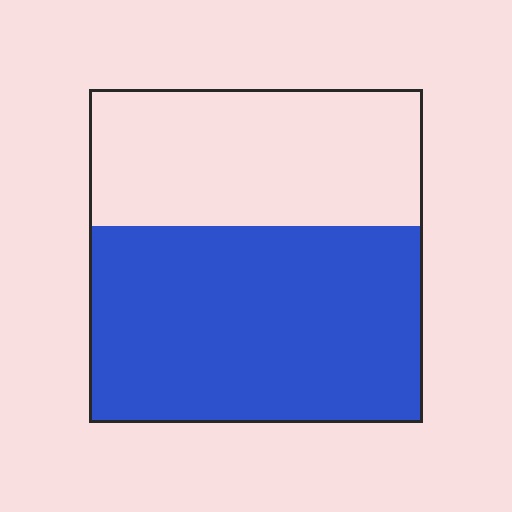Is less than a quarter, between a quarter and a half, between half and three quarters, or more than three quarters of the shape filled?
Between half and three quarters.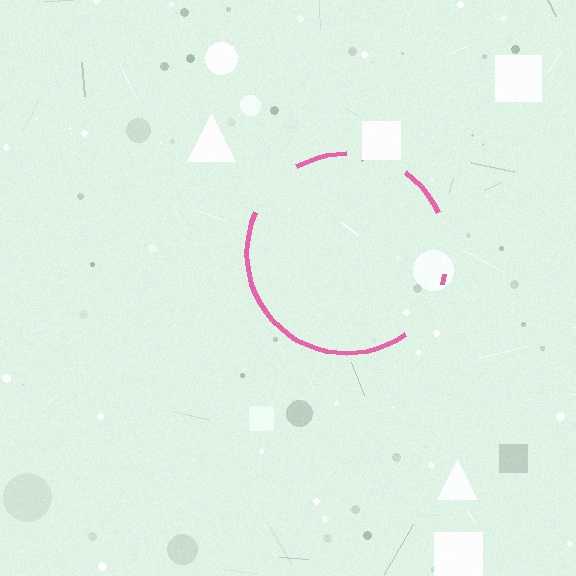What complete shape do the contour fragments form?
The contour fragments form a circle.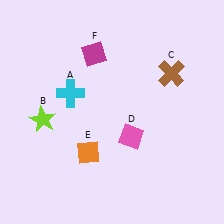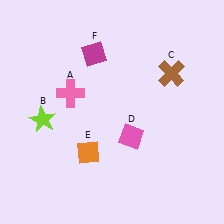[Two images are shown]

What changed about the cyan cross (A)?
In Image 1, A is cyan. In Image 2, it changed to pink.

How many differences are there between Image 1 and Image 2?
There is 1 difference between the two images.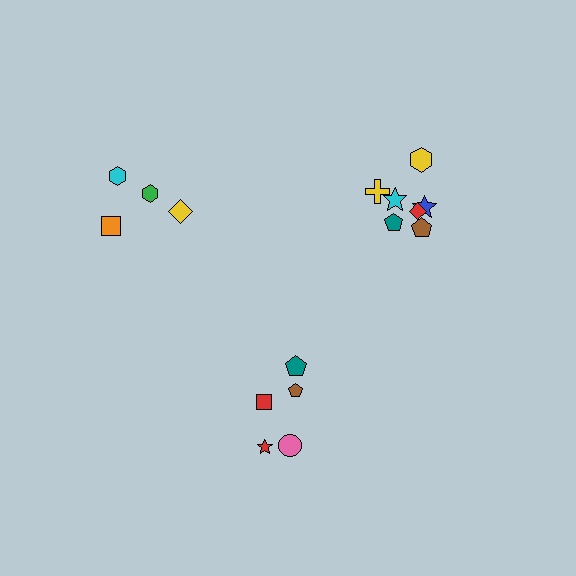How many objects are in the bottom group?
There are 5 objects.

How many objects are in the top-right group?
There are 7 objects.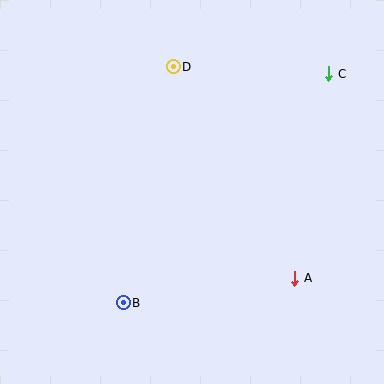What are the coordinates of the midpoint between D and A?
The midpoint between D and A is at (234, 173).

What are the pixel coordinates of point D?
Point D is at (173, 67).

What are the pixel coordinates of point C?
Point C is at (329, 74).